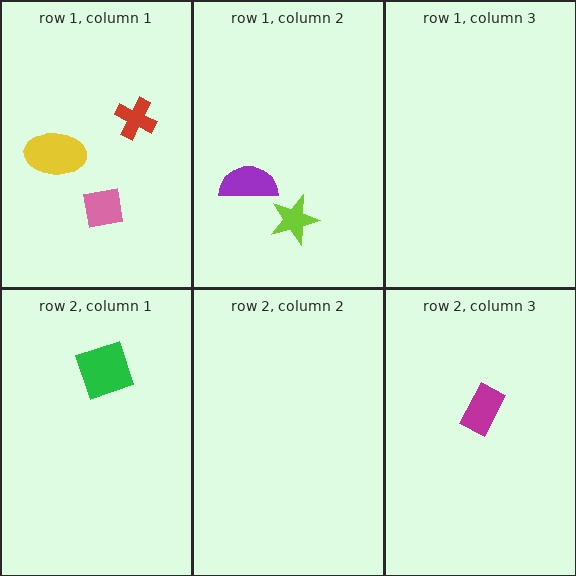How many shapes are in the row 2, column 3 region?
1.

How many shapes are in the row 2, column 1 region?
1.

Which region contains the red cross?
The row 1, column 1 region.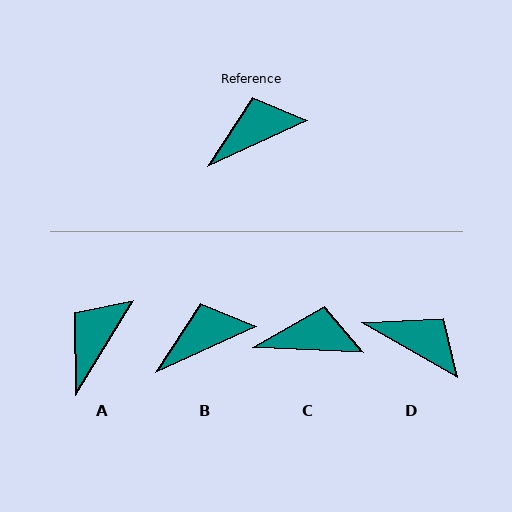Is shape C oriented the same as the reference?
No, it is off by about 27 degrees.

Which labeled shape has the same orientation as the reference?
B.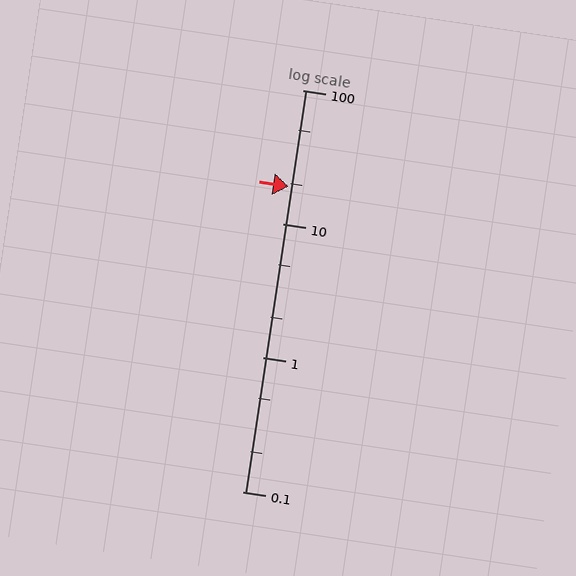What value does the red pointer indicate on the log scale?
The pointer indicates approximately 19.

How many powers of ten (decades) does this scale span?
The scale spans 3 decades, from 0.1 to 100.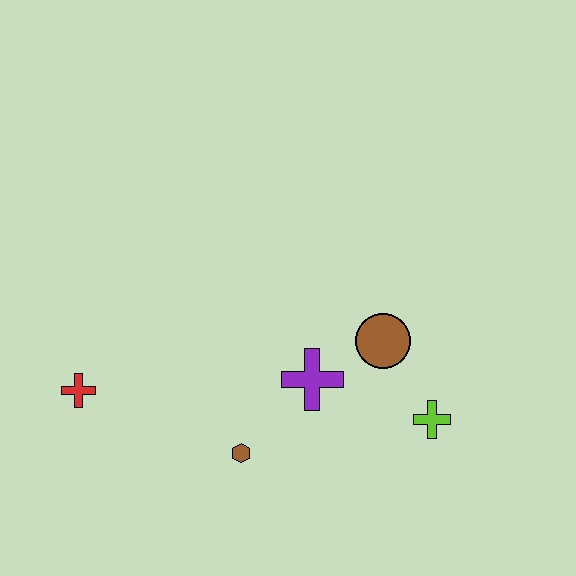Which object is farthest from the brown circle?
The red cross is farthest from the brown circle.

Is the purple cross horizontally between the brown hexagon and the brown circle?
Yes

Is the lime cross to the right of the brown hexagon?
Yes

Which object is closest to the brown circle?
The purple cross is closest to the brown circle.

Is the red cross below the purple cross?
Yes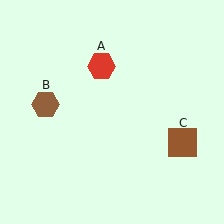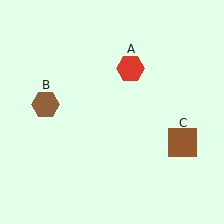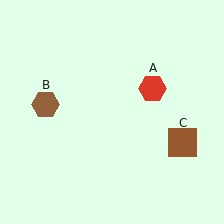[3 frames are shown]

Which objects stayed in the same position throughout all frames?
Brown hexagon (object B) and brown square (object C) remained stationary.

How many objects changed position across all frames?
1 object changed position: red hexagon (object A).